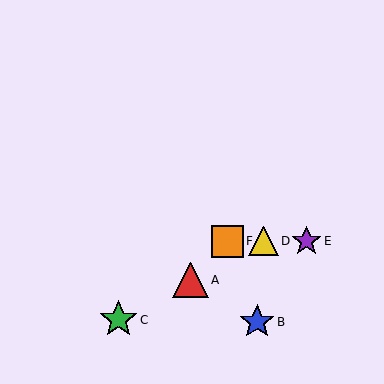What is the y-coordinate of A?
Object A is at y≈280.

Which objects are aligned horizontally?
Objects D, E, F are aligned horizontally.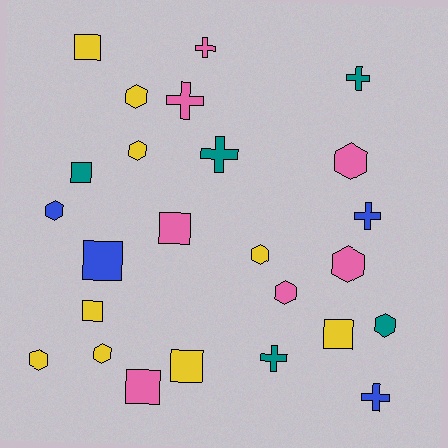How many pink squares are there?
There are 2 pink squares.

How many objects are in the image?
There are 25 objects.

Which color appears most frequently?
Yellow, with 9 objects.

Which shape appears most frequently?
Hexagon, with 10 objects.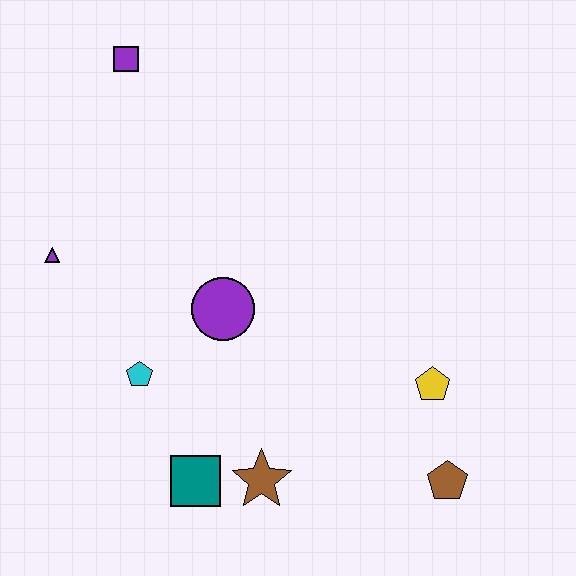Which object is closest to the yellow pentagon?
The brown pentagon is closest to the yellow pentagon.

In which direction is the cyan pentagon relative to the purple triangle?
The cyan pentagon is below the purple triangle.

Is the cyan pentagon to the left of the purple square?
No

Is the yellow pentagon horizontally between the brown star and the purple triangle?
No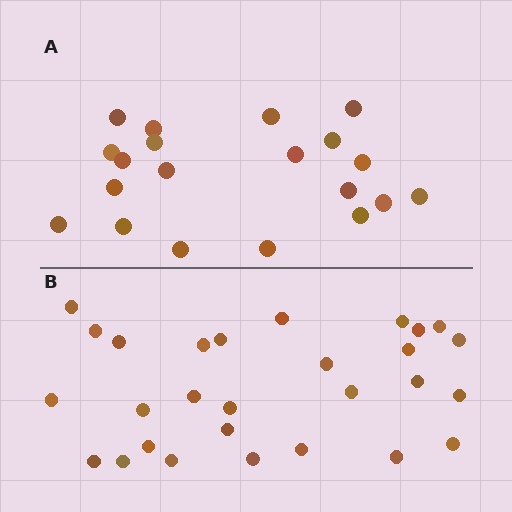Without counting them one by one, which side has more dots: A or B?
Region B (the bottom region) has more dots.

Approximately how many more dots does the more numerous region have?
Region B has roughly 8 or so more dots than region A.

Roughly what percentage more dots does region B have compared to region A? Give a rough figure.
About 40% more.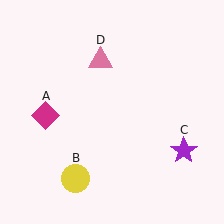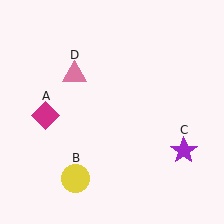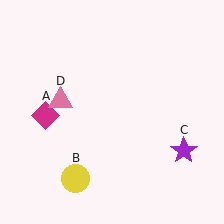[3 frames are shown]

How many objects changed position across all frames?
1 object changed position: pink triangle (object D).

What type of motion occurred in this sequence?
The pink triangle (object D) rotated counterclockwise around the center of the scene.